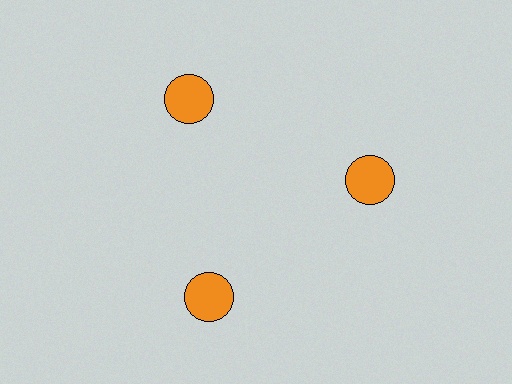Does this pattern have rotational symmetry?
Yes, this pattern has 3-fold rotational symmetry. It looks the same after rotating 120 degrees around the center.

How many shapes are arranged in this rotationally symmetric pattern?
There are 3 shapes, arranged in 3 groups of 1.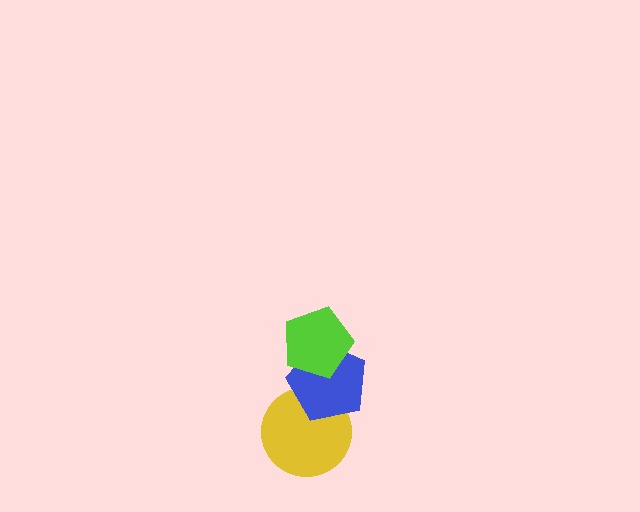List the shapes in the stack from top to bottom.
From top to bottom: the lime pentagon, the blue pentagon, the yellow circle.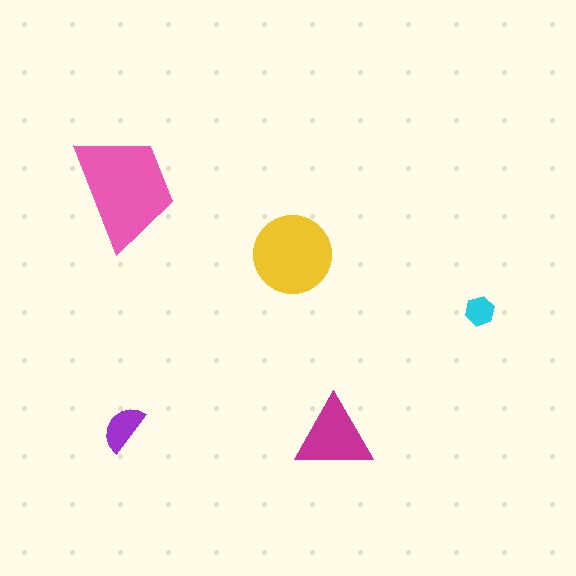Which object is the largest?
The pink trapezoid.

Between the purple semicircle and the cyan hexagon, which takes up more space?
The purple semicircle.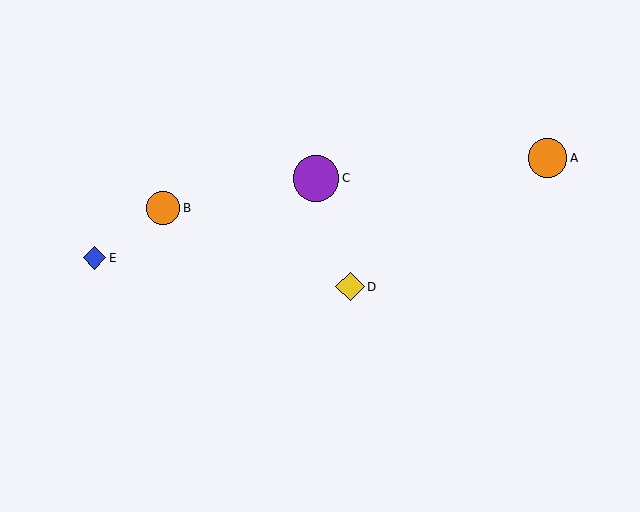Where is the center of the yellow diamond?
The center of the yellow diamond is at (350, 287).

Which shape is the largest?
The purple circle (labeled C) is the largest.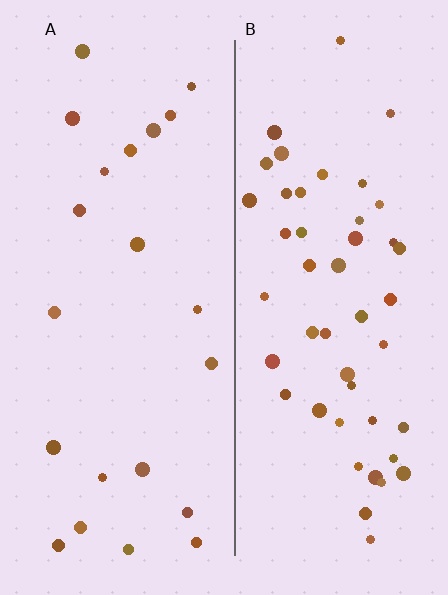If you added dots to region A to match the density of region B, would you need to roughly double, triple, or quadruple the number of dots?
Approximately double.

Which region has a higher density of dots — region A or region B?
B (the right).